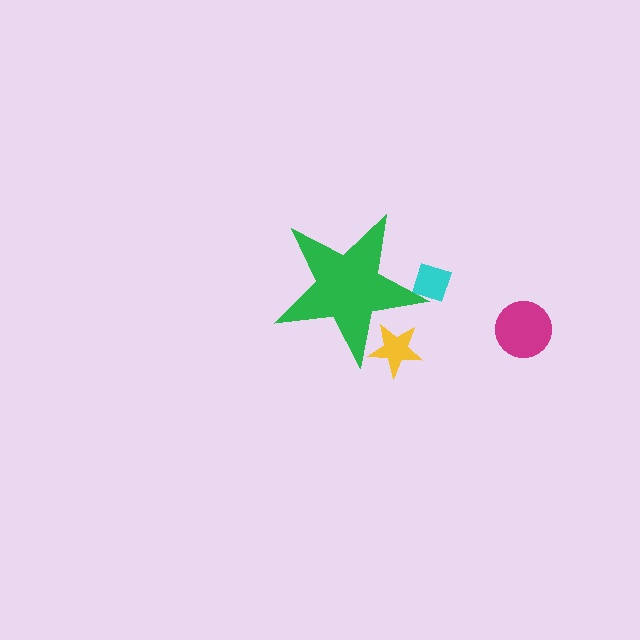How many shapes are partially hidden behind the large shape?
2 shapes are partially hidden.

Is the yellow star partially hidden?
Yes, the yellow star is partially hidden behind the green star.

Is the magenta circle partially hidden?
No, the magenta circle is fully visible.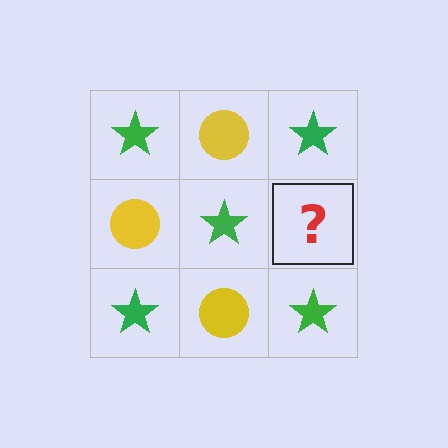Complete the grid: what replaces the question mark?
The question mark should be replaced with a yellow circle.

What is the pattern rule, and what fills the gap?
The rule is that it alternates green star and yellow circle in a checkerboard pattern. The gap should be filled with a yellow circle.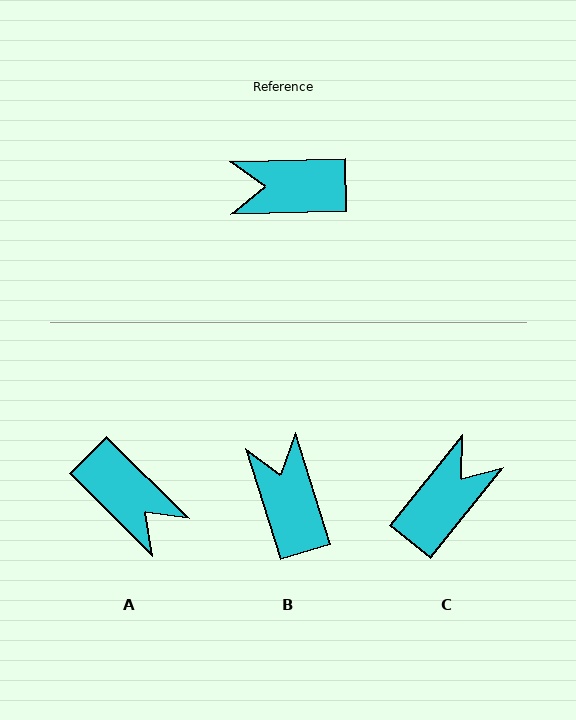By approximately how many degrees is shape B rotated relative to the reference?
Approximately 74 degrees clockwise.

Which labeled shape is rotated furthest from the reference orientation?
A, about 134 degrees away.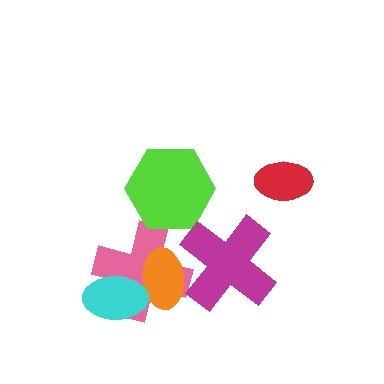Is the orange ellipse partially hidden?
Yes, it is partially covered by another shape.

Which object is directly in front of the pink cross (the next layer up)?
The orange ellipse is directly in front of the pink cross.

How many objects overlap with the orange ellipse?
3 objects overlap with the orange ellipse.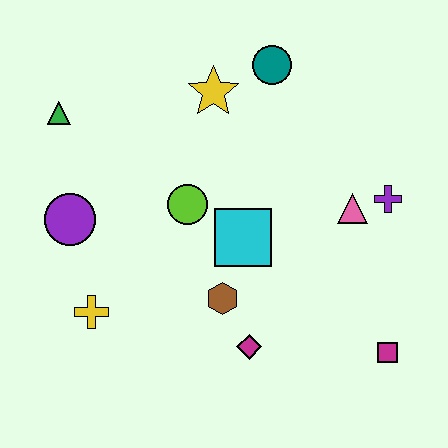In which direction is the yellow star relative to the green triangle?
The yellow star is to the right of the green triangle.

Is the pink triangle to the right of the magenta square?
No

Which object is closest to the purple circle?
The yellow cross is closest to the purple circle.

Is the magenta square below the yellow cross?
Yes